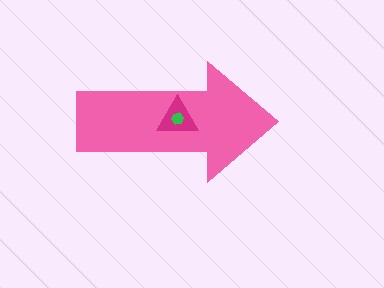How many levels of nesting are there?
3.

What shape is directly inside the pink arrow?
The magenta triangle.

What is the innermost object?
The green hexagon.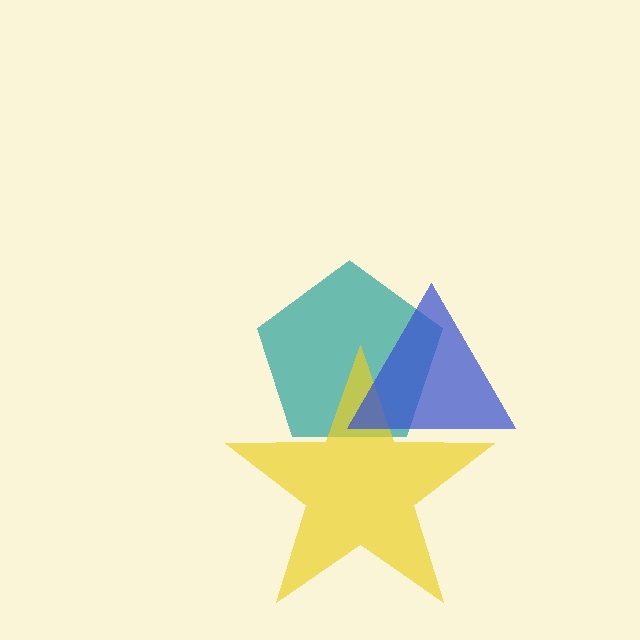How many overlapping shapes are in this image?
There are 3 overlapping shapes in the image.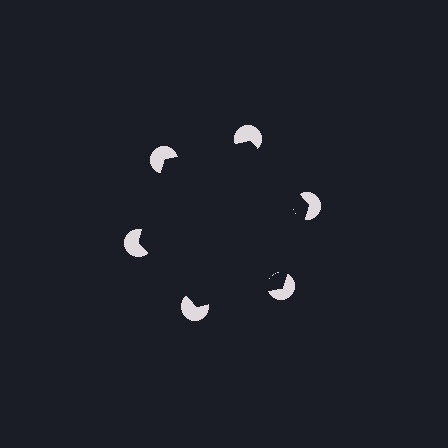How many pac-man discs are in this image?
There are 6 — one at each vertex of the illusory hexagon.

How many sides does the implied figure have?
6 sides.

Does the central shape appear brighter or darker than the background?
It typically appears slightly darker than the background, even though no actual brightness change is drawn.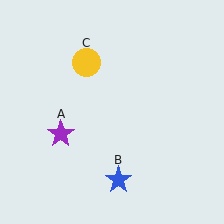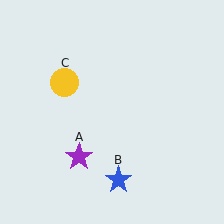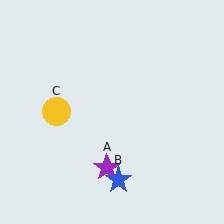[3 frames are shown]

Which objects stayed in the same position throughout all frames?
Blue star (object B) remained stationary.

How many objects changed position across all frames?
2 objects changed position: purple star (object A), yellow circle (object C).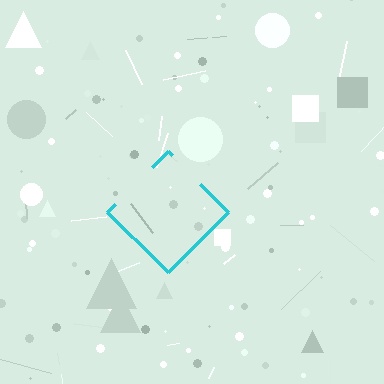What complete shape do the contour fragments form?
The contour fragments form a diamond.